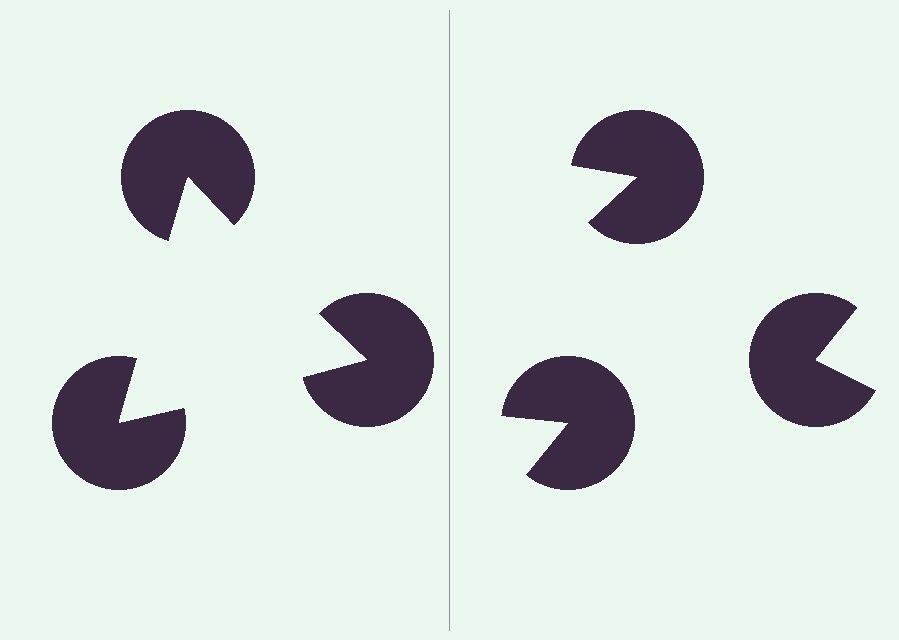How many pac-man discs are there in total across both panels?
6 — 3 on each side.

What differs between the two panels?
The pac-man discs are positioned identically on both sides; only the wedge orientations differ. On the left they align to a triangle; on the right they are misaligned.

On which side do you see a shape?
An illusory triangle appears on the left side. On the right side the wedge cuts are rotated, so no coherent shape forms.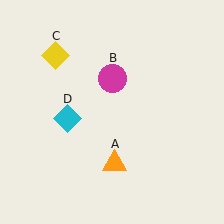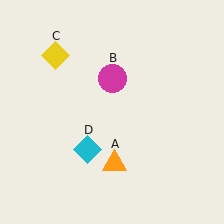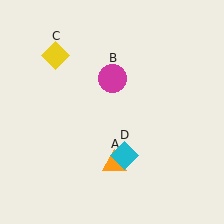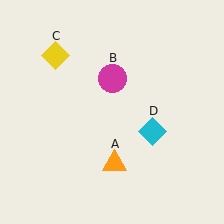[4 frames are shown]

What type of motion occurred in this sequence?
The cyan diamond (object D) rotated counterclockwise around the center of the scene.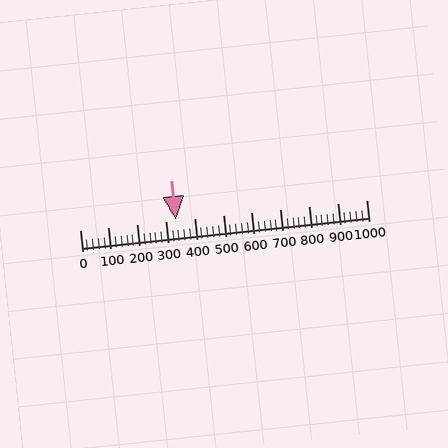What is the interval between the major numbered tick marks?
The major tick marks are spaced 100 units apart.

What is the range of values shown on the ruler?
The ruler shows values from 0 to 1000.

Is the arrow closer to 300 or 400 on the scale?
The arrow is closer to 300.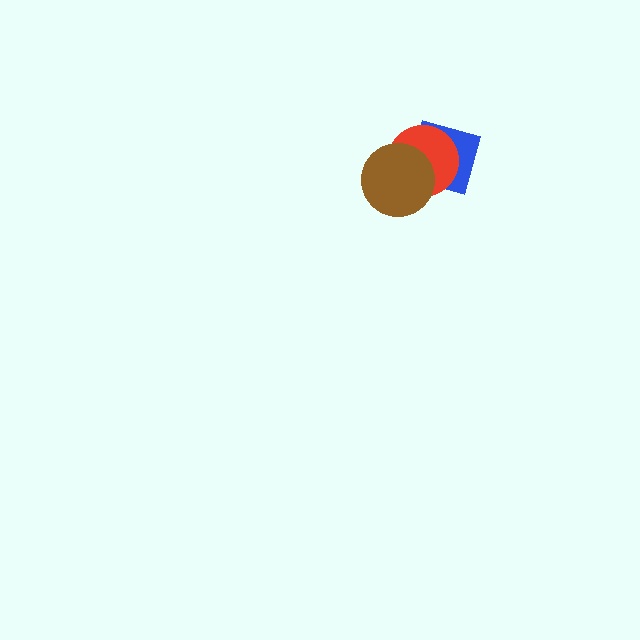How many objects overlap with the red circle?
2 objects overlap with the red circle.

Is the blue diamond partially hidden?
Yes, it is partially covered by another shape.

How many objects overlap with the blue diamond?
2 objects overlap with the blue diamond.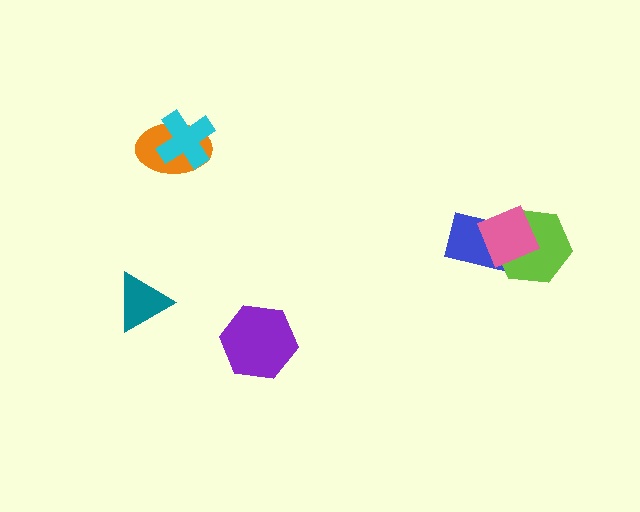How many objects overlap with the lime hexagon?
2 objects overlap with the lime hexagon.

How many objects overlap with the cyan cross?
1 object overlaps with the cyan cross.